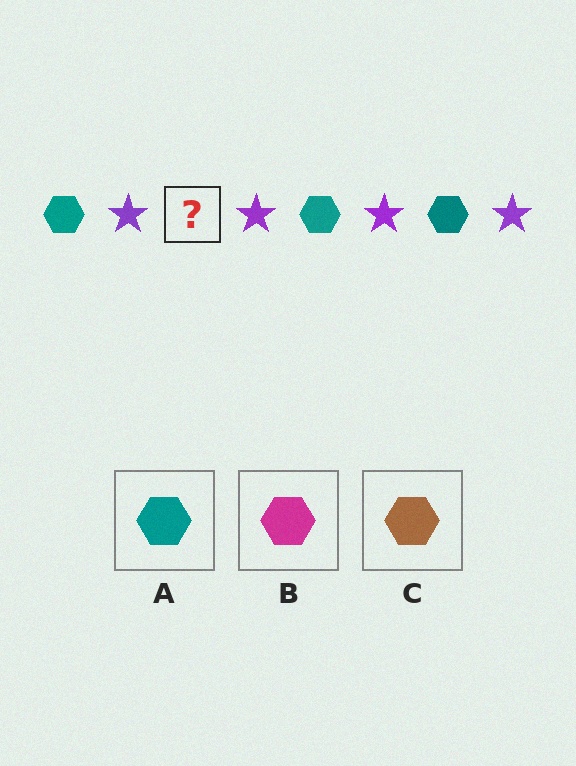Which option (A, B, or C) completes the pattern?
A.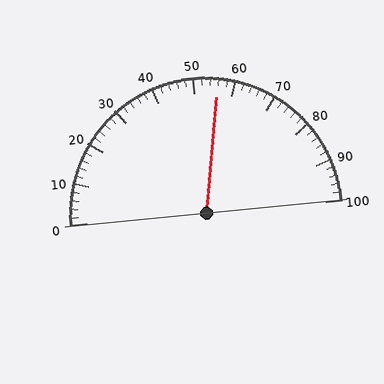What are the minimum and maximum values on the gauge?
The gauge ranges from 0 to 100.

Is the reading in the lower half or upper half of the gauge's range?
The reading is in the upper half of the range (0 to 100).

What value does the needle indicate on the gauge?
The needle indicates approximately 56.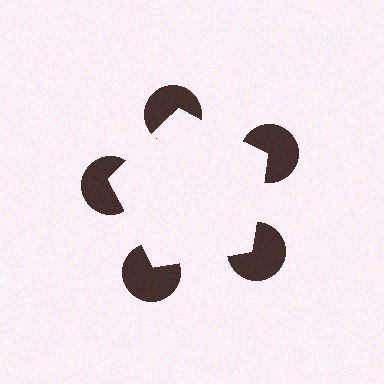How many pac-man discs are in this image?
There are 5 — one at each vertex of the illusory pentagon.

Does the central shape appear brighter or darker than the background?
It typically appears slightly brighter than the background, even though no actual brightness change is drawn.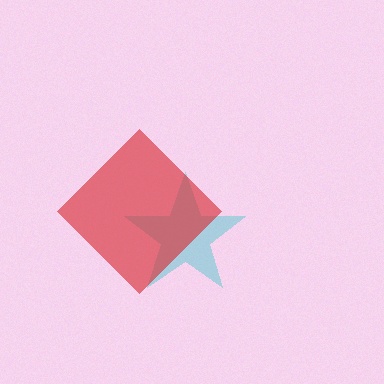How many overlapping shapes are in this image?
There are 2 overlapping shapes in the image.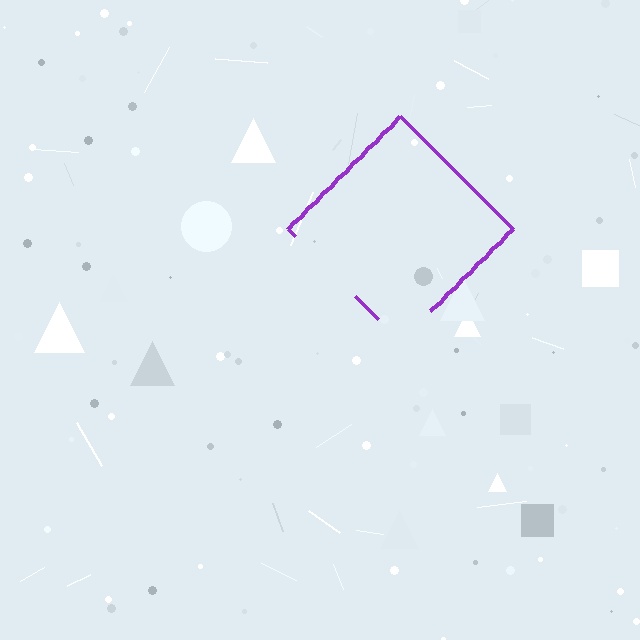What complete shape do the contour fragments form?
The contour fragments form a diamond.